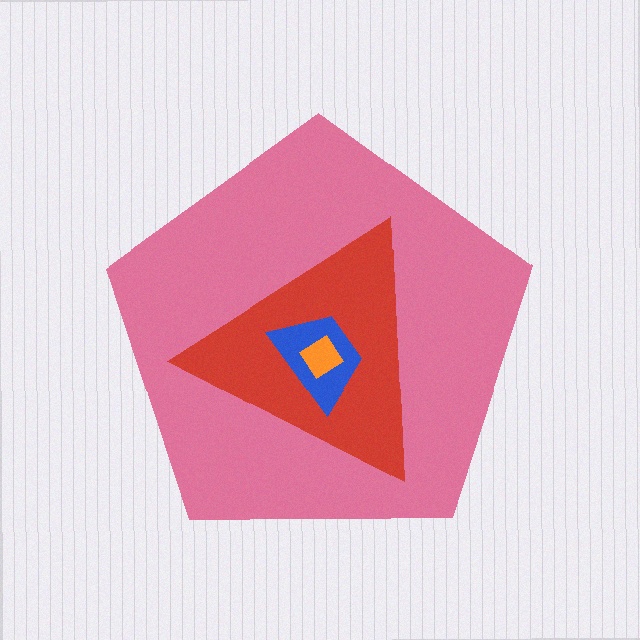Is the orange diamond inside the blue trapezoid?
Yes.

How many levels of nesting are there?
4.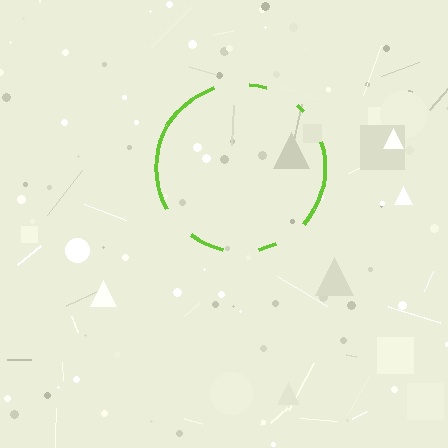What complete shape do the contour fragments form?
The contour fragments form a circle.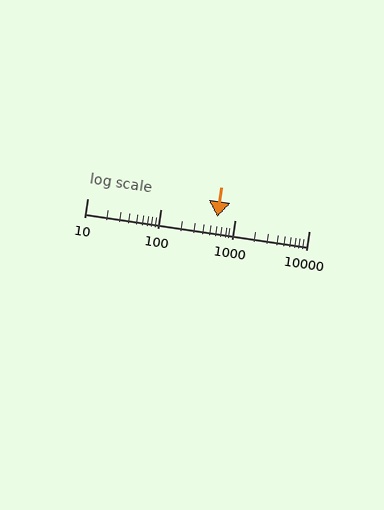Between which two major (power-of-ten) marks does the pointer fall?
The pointer is between 100 and 1000.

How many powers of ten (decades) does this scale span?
The scale spans 3 decades, from 10 to 10000.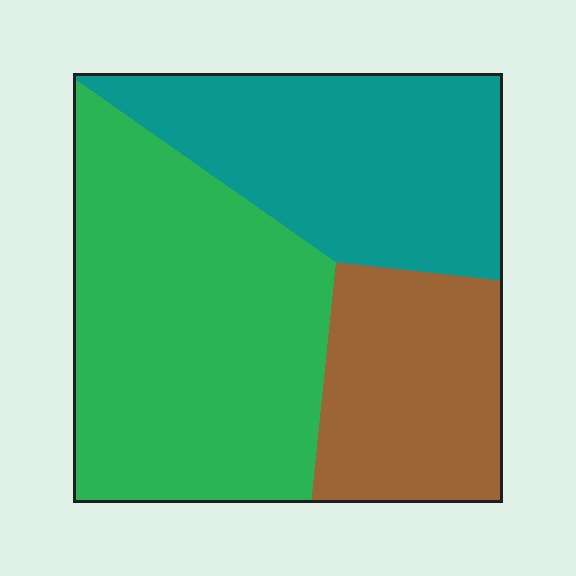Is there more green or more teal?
Green.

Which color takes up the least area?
Brown, at roughly 25%.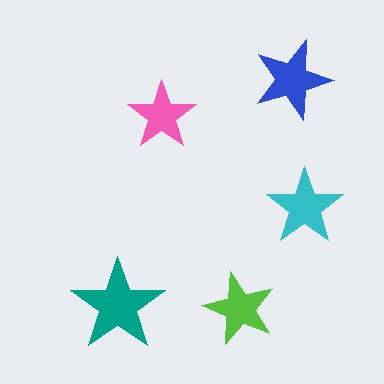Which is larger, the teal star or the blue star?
The teal one.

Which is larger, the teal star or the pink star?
The teal one.